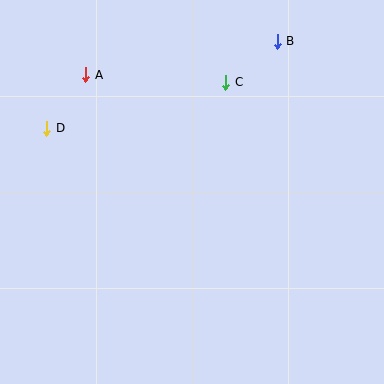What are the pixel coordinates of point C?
Point C is at (226, 82).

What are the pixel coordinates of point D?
Point D is at (47, 128).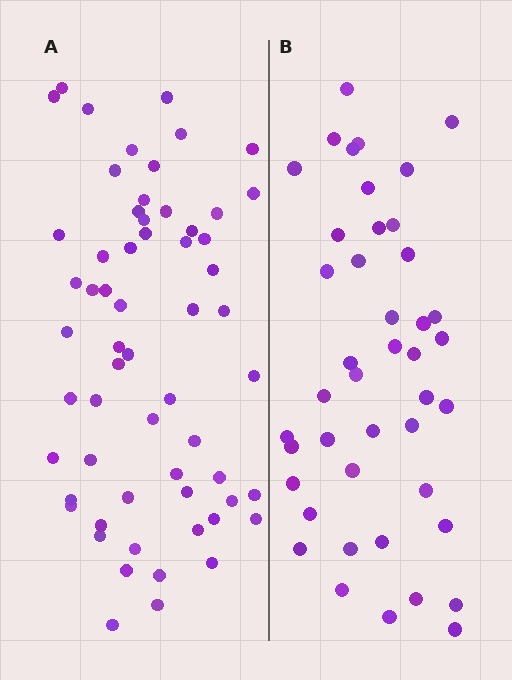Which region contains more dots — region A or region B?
Region A (the left region) has more dots.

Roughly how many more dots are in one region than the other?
Region A has approximately 15 more dots than region B.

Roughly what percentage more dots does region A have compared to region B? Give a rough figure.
About 40% more.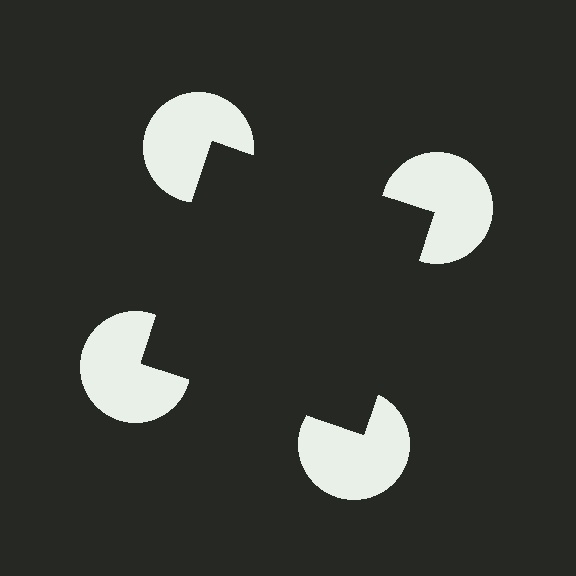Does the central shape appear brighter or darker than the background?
It typically appears slightly darker than the background, even though no actual brightness change is drawn.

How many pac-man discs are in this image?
There are 4 — one at each vertex of the illusory square.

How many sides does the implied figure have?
4 sides.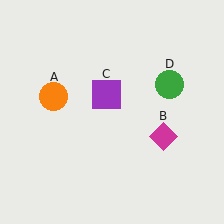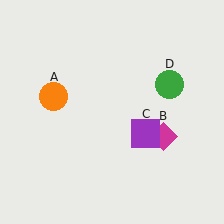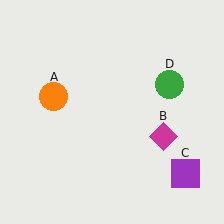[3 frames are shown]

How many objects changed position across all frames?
1 object changed position: purple square (object C).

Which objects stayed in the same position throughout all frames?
Orange circle (object A) and magenta diamond (object B) and green circle (object D) remained stationary.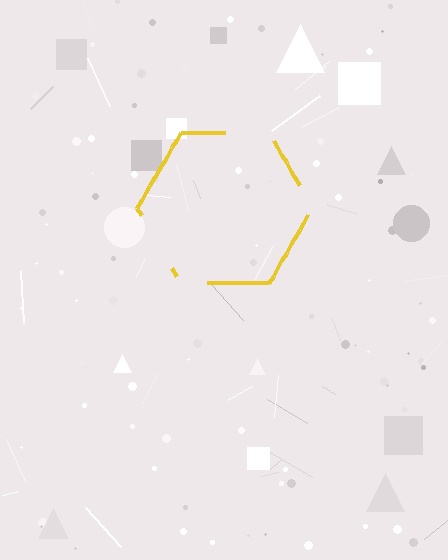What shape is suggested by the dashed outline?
The dashed outline suggests a hexagon.